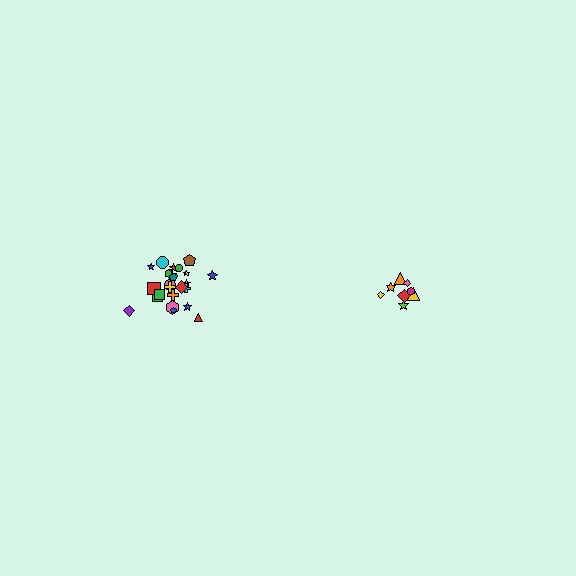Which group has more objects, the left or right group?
The left group.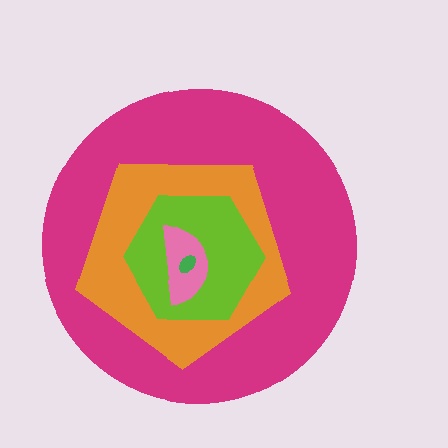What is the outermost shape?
The magenta circle.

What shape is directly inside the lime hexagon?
The pink semicircle.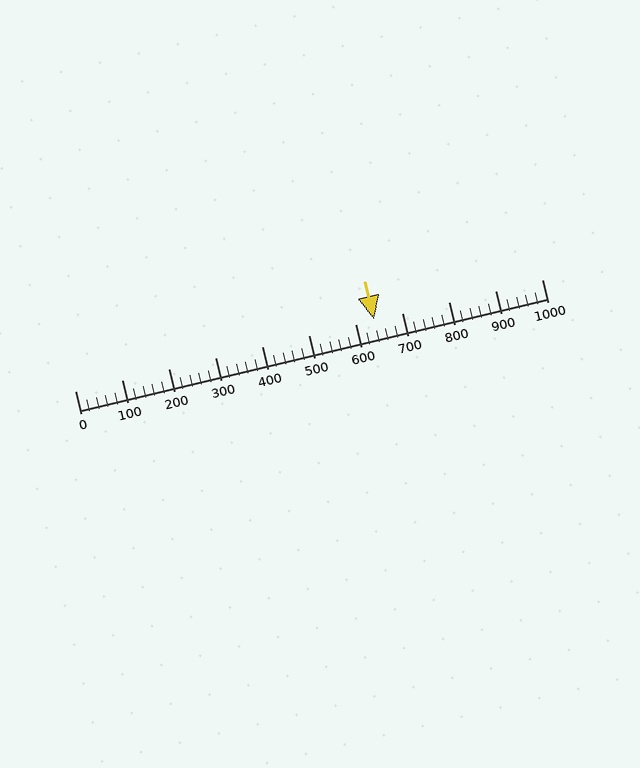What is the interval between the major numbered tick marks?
The major tick marks are spaced 100 units apart.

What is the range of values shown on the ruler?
The ruler shows values from 0 to 1000.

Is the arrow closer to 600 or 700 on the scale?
The arrow is closer to 600.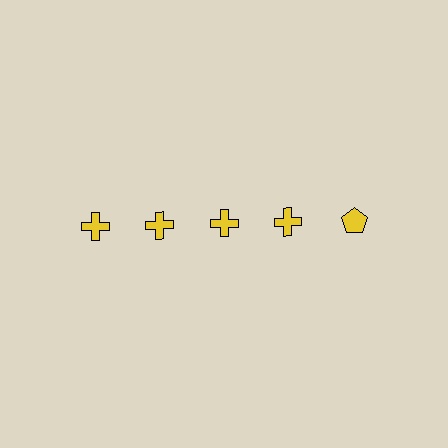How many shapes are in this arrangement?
There are 5 shapes arranged in a grid pattern.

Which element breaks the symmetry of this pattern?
The yellow pentagon in the top row, rightmost column breaks the symmetry. All other shapes are yellow crosses.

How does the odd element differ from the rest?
It has a different shape: pentagon instead of cross.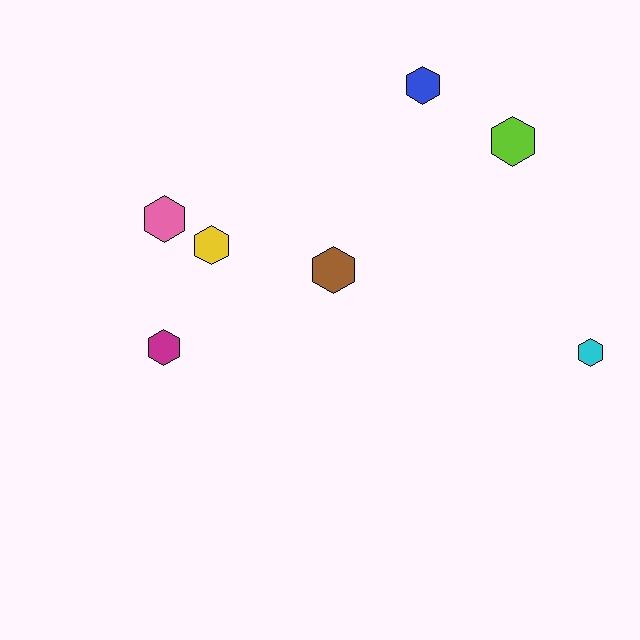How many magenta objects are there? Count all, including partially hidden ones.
There is 1 magenta object.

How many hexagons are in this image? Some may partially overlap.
There are 7 hexagons.